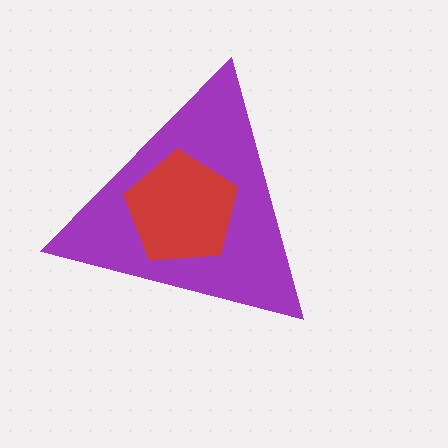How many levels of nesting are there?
2.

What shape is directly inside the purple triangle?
The red pentagon.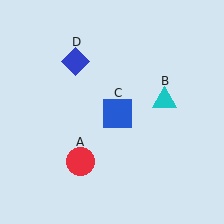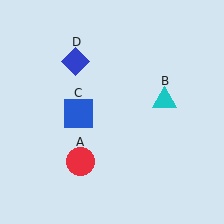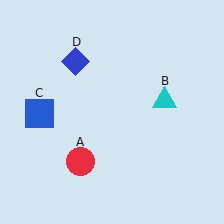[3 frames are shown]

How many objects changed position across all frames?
1 object changed position: blue square (object C).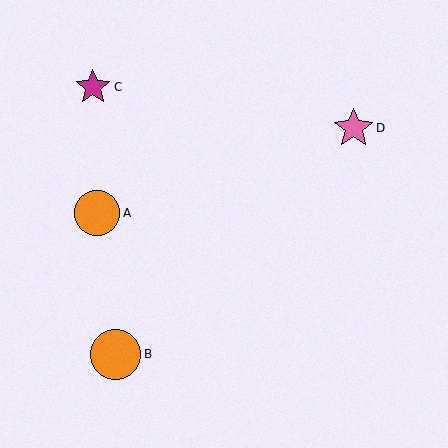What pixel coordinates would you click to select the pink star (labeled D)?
Click at (354, 128) to select the pink star D.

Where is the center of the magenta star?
The center of the magenta star is at (93, 87).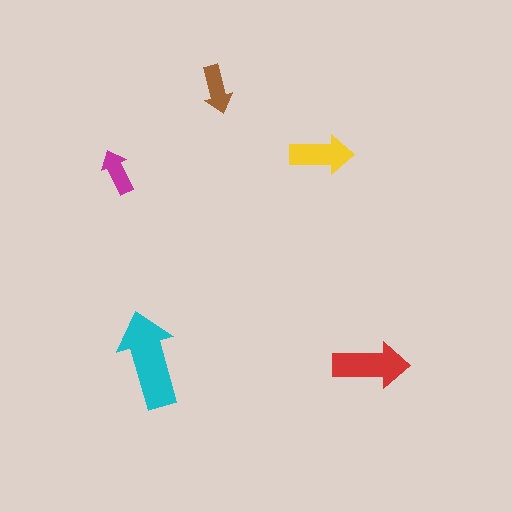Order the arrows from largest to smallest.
the cyan one, the red one, the yellow one, the brown one, the magenta one.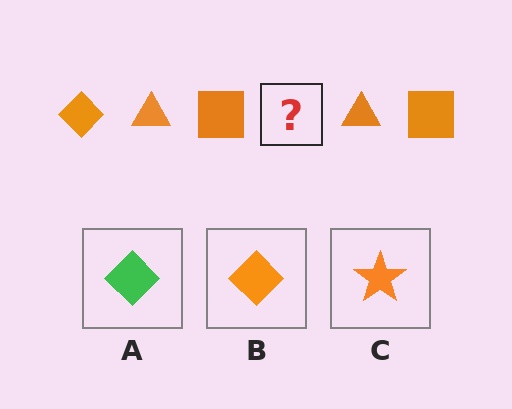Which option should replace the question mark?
Option B.